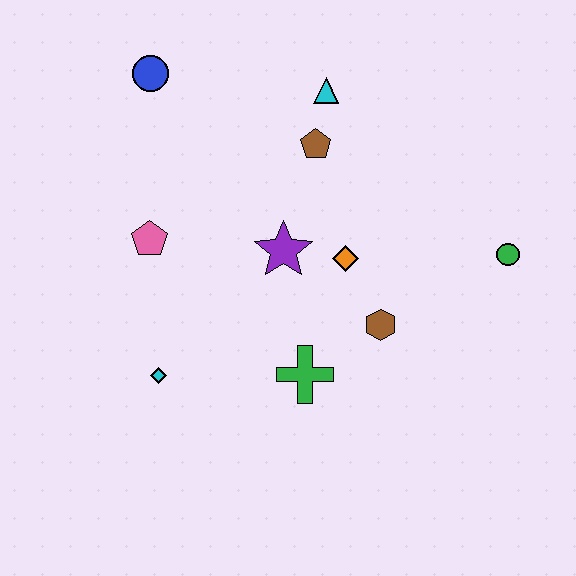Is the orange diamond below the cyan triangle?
Yes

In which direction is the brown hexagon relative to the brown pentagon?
The brown hexagon is below the brown pentagon.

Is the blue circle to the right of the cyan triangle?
No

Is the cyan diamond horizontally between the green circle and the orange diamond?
No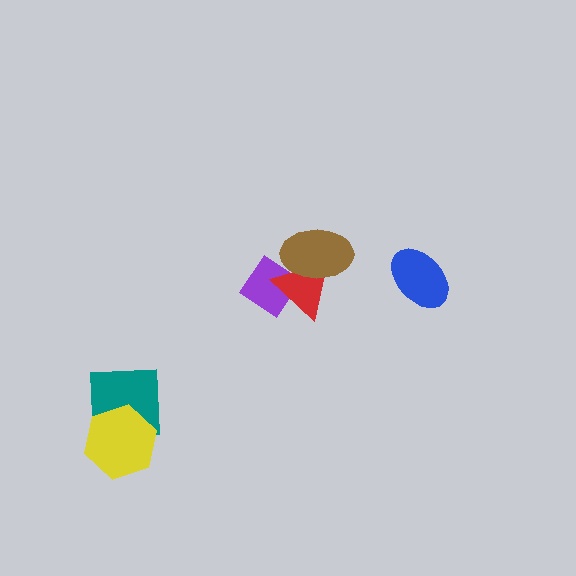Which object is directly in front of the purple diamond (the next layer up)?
The red triangle is directly in front of the purple diamond.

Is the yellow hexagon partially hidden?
No, no other shape covers it.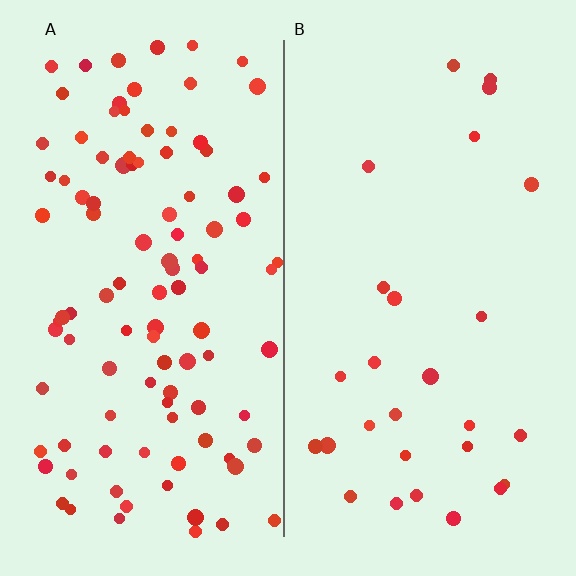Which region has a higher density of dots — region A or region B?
A (the left).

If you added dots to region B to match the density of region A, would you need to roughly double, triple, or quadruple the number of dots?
Approximately quadruple.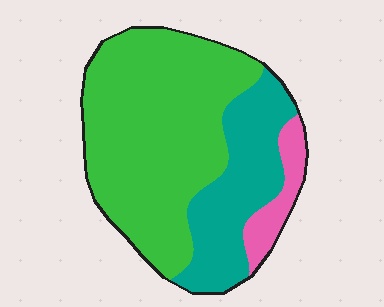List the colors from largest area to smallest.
From largest to smallest: green, teal, pink.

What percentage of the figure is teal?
Teal covers 28% of the figure.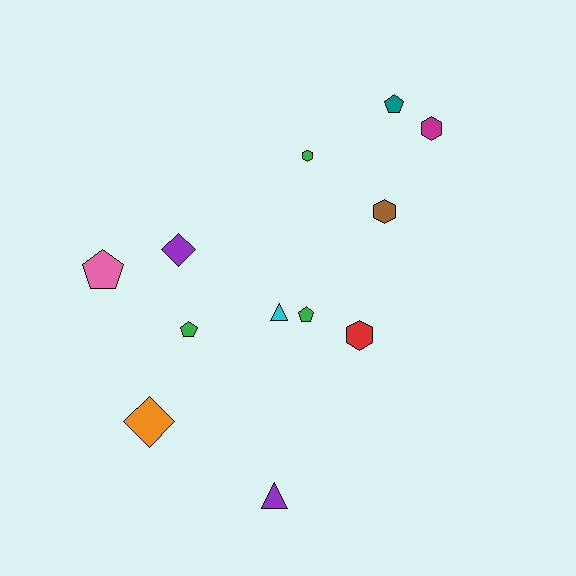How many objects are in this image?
There are 12 objects.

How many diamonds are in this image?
There are 2 diamonds.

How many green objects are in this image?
There are 3 green objects.